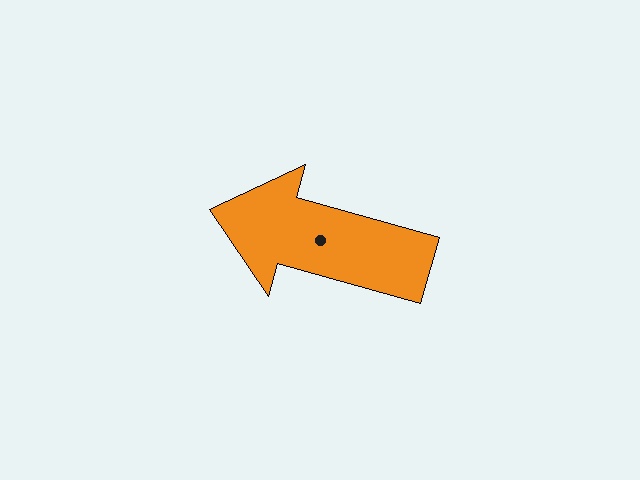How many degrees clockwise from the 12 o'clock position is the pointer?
Approximately 285 degrees.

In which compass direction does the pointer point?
West.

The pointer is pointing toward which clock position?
Roughly 10 o'clock.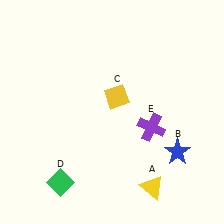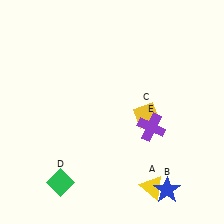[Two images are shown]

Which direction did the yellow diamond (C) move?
The yellow diamond (C) moved right.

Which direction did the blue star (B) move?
The blue star (B) moved down.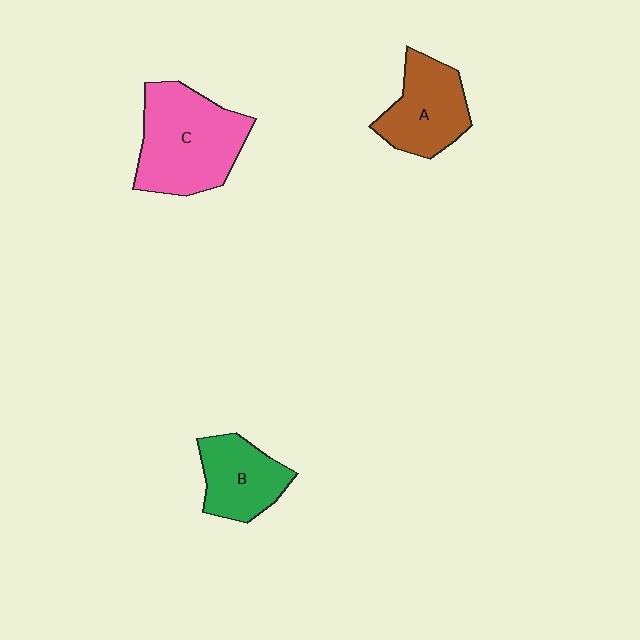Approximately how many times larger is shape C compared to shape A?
Approximately 1.5 times.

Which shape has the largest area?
Shape C (pink).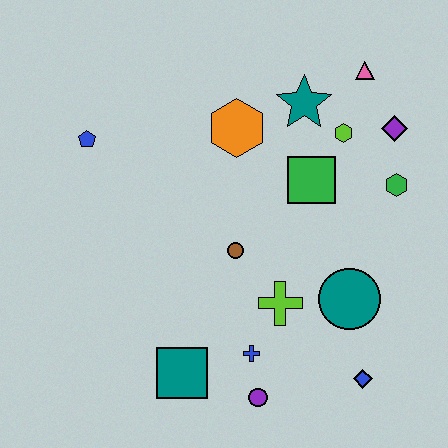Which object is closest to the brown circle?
The lime cross is closest to the brown circle.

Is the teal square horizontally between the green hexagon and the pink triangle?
No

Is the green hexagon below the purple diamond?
Yes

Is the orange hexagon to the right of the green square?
No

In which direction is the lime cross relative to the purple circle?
The lime cross is above the purple circle.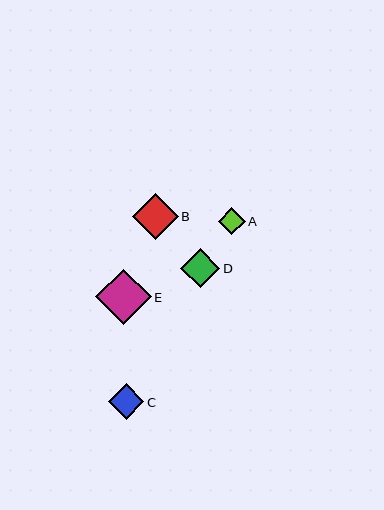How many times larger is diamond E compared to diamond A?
Diamond E is approximately 2.1 times the size of diamond A.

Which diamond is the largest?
Diamond E is the largest with a size of approximately 56 pixels.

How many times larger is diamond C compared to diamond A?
Diamond C is approximately 1.3 times the size of diamond A.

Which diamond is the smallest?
Diamond A is the smallest with a size of approximately 27 pixels.